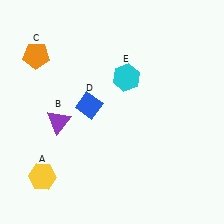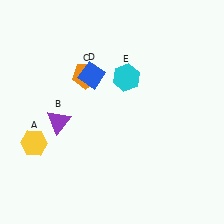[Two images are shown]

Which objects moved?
The objects that moved are: the yellow hexagon (A), the orange pentagon (C), the blue diamond (D).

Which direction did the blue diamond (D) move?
The blue diamond (D) moved up.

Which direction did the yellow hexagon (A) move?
The yellow hexagon (A) moved up.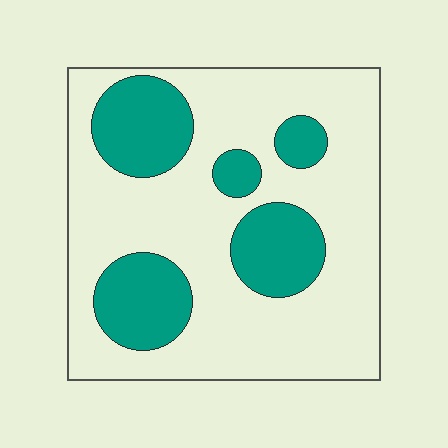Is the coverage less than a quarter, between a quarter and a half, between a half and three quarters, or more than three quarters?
Between a quarter and a half.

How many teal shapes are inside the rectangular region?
5.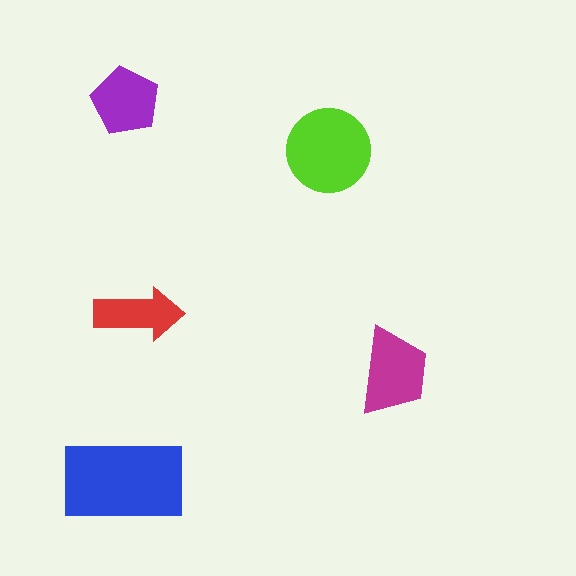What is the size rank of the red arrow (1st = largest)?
5th.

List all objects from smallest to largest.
The red arrow, the purple pentagon, the magenta trapezoid, the lime circle, the blue rectangle.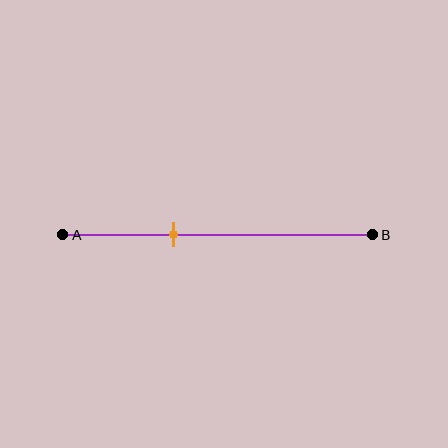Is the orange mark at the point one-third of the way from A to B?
Yes, the mark is approximately at the one-third point.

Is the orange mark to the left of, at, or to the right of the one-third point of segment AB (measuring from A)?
The orange mark is approximately at the one-third point of segment AB.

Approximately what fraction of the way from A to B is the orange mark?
The orange mark is approximately 35% of the way from A to B.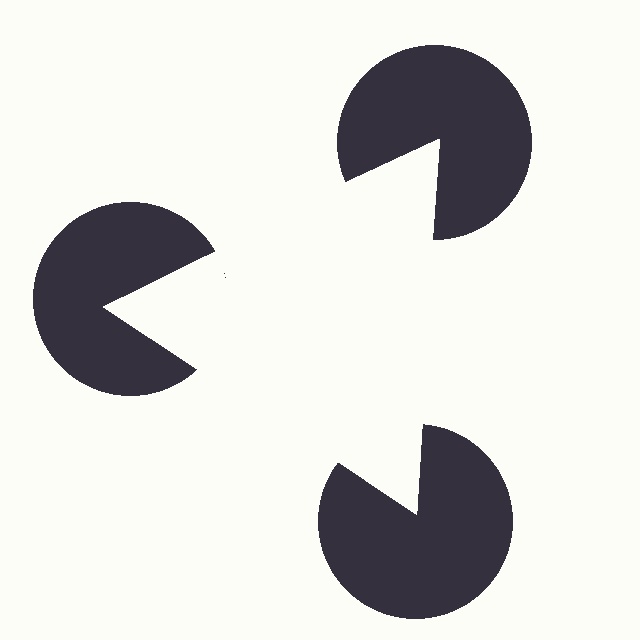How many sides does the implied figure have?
3 sides.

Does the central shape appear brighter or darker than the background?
It typically appears slightly brighter than the background, even though no actual brightness change is drawn.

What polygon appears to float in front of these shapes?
An illusory triangle — its edges are inferred from the aligned wedge cuts in the pac-man discs, not physically drawn.